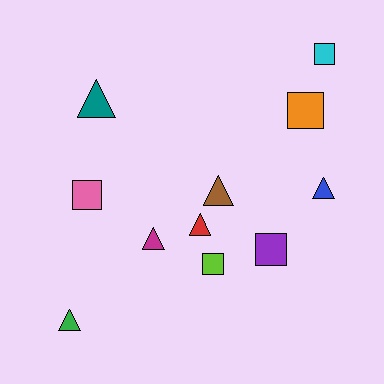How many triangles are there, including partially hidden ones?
There are 6 triangles.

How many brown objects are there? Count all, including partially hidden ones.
There is 1 brown object.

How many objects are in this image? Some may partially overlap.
There are 11 objects.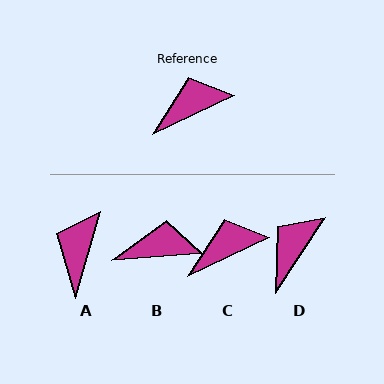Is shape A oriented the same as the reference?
No, it is off by about 48 degrees.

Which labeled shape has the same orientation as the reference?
C.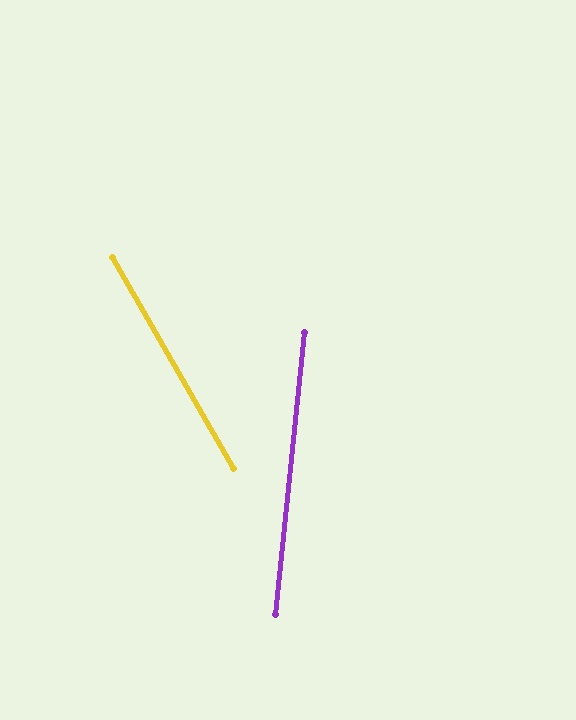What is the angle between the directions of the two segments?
Approximately 36 degrees.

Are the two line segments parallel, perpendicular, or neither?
Neither parallel nor perpendicular — they differ by about 36°.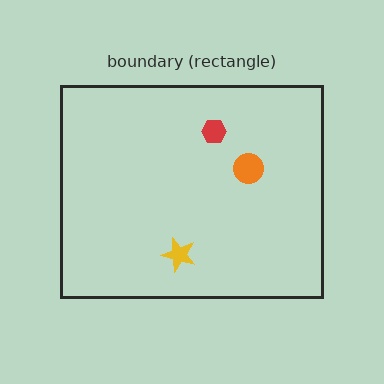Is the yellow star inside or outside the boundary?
Inside.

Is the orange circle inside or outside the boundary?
Inside.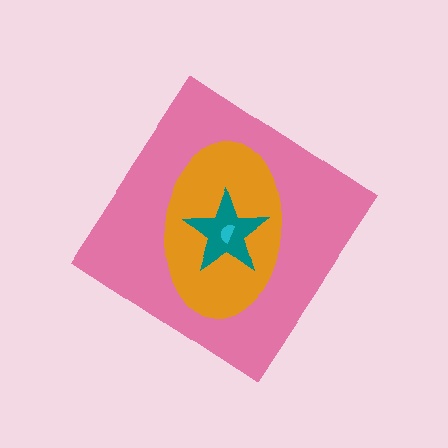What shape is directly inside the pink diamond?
The orange ellipse.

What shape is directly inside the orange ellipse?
The teal star.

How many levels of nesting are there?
4.